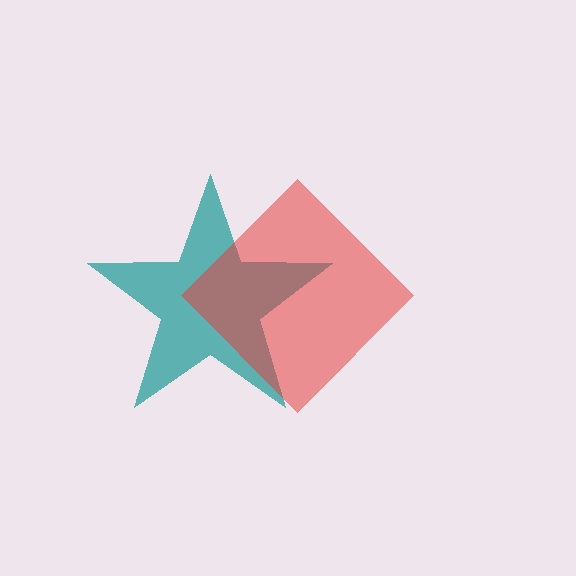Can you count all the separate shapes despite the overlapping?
Yes, there are 2 separate shapes.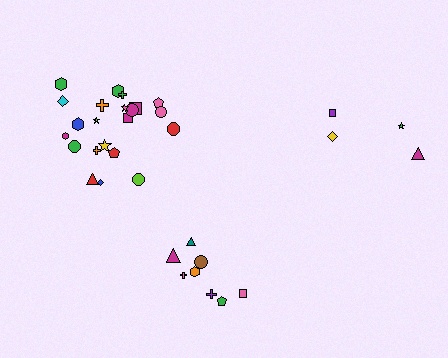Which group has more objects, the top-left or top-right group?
The top-left group.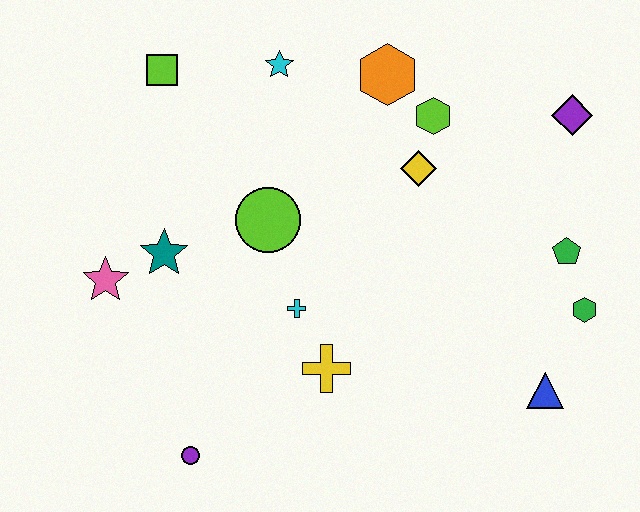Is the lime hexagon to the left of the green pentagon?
Yes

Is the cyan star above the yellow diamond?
Yes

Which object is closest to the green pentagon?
The green hexagon is closest to the green pentagon.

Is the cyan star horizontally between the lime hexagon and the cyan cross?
No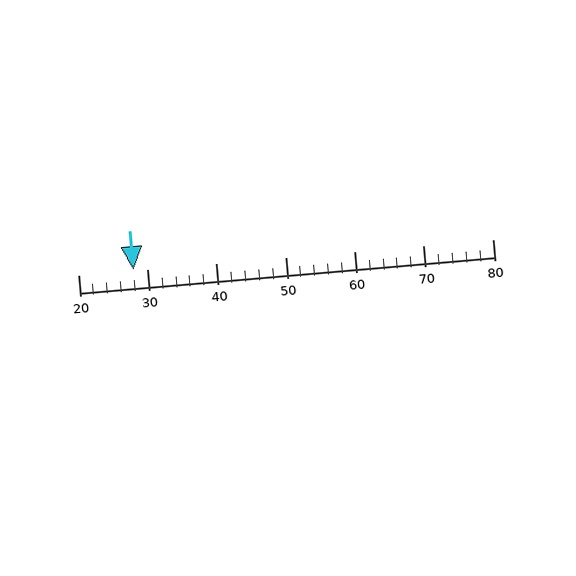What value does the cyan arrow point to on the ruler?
The cyan arrow points to approximately 28.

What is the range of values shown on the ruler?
The ruler shows values from 20 to 80.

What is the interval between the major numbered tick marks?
The major tick marks are spaced 10 units apart.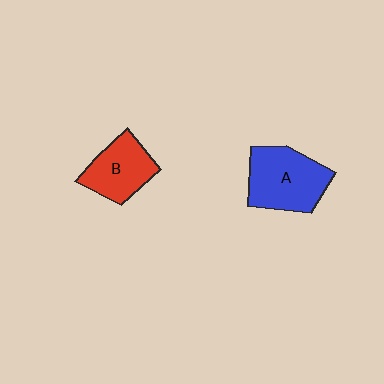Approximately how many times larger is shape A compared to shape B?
Approximately 1.3 times.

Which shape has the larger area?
Shape A (blue).